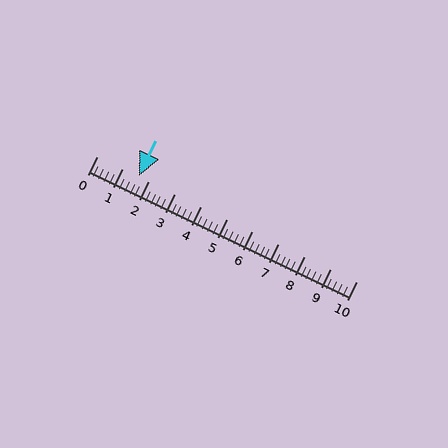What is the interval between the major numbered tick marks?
The major tick marks are spaced 1 units apart.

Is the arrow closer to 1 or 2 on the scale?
The arrow is closer to 2.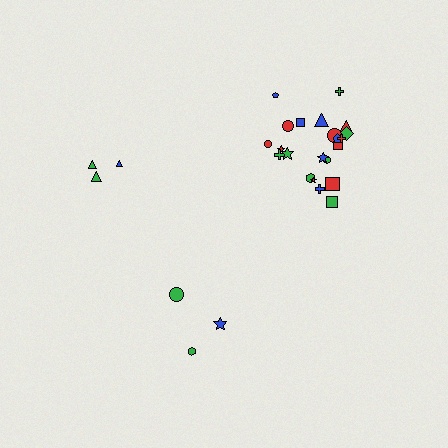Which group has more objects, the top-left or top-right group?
The top-right group.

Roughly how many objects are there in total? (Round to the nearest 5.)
Roughly 30 objects in total.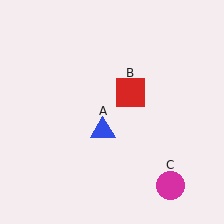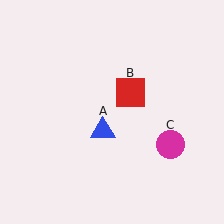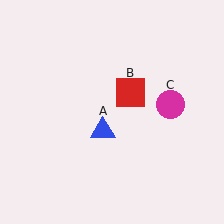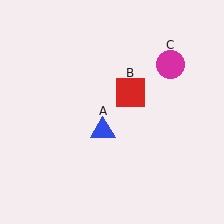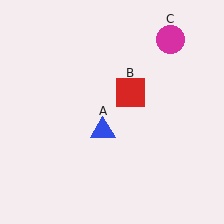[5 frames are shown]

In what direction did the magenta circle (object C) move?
The magenta circle (object C) moved up.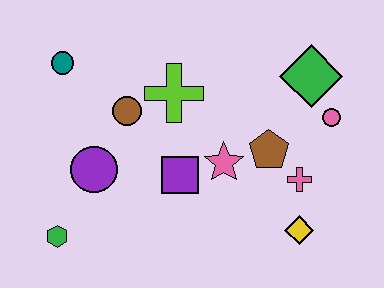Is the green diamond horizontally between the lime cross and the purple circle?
No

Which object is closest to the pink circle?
The green diamond is closest to the pink circle.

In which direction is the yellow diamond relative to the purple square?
The yellow diamond is to the right of the purple square.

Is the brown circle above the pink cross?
Yes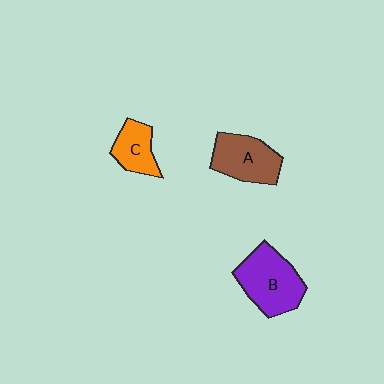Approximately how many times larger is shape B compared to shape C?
Approximately 1.8 times.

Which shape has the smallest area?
Shape C (orange).